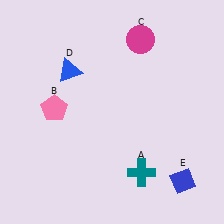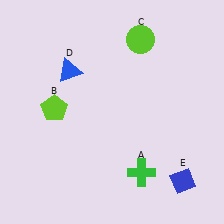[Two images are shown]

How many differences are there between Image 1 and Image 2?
There are 3 differences between the two images.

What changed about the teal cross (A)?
In Image 1, A is teal. In Image 2, it changed to green.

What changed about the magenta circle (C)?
In Image 1, C is magenta. In Image 2, it changed to lime.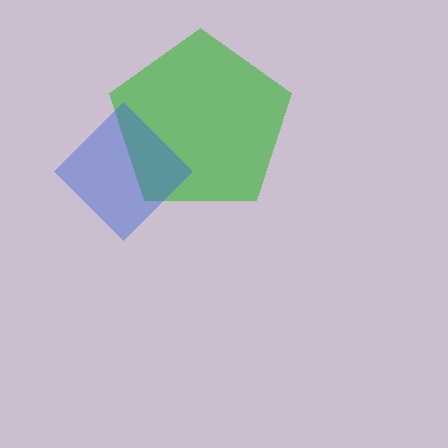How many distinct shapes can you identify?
There are 2 distinct shapes: a green pentagon, a blue diamond.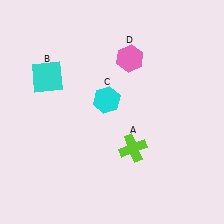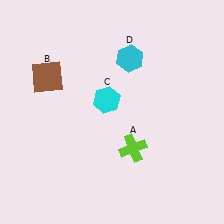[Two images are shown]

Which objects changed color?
B changed from cyan to brown. D changed from pink to cyan.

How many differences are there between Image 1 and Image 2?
There are 2 differences between the two images.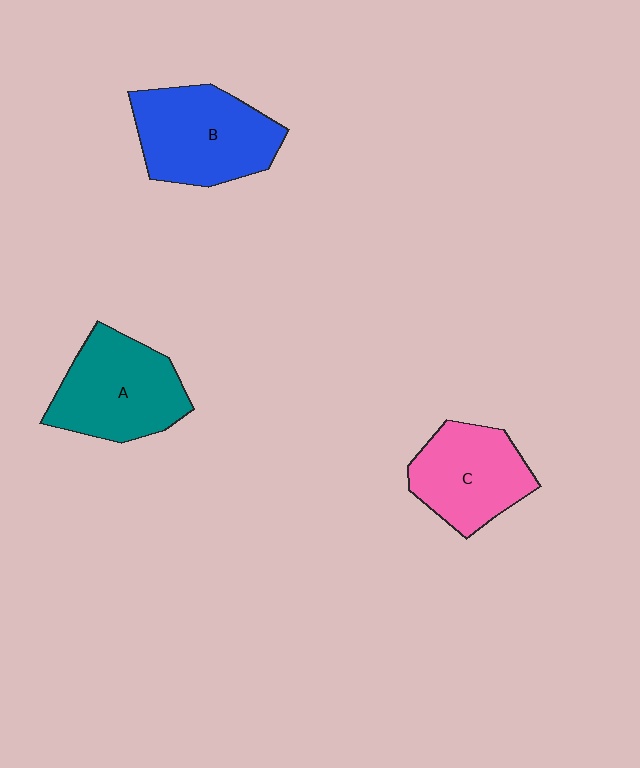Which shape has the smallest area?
Shape C (pink).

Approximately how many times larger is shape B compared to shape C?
Approximately 1.2 times.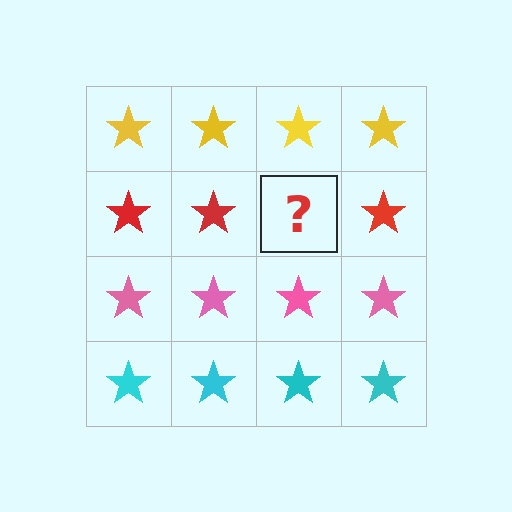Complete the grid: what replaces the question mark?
The question mark should be replaced with a red star.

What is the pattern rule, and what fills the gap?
The rule is that each row has a consistent color. The gap should be filled with a red star.